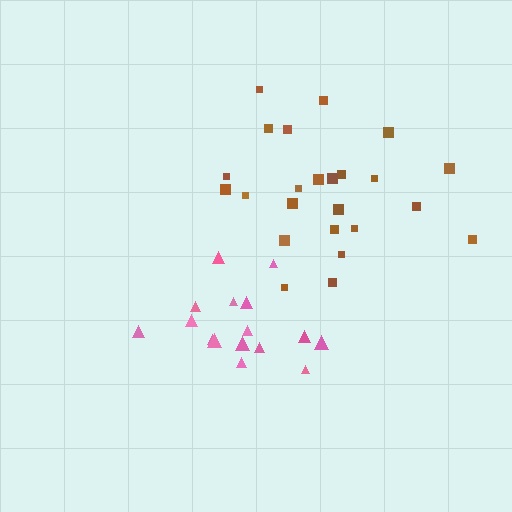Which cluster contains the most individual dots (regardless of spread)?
Brown (24).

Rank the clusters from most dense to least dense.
pink, brown.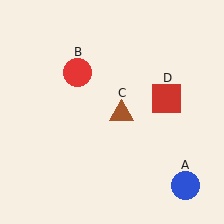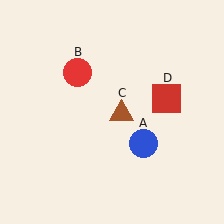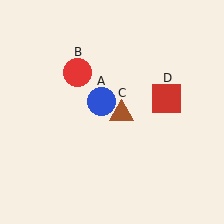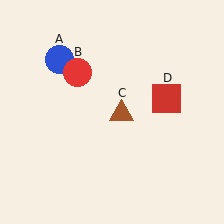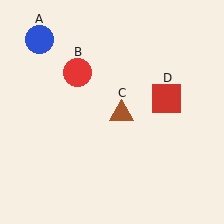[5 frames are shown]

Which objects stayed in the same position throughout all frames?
Red circle (object B) and brown triangle (object C) and red square (object D) remained stationary.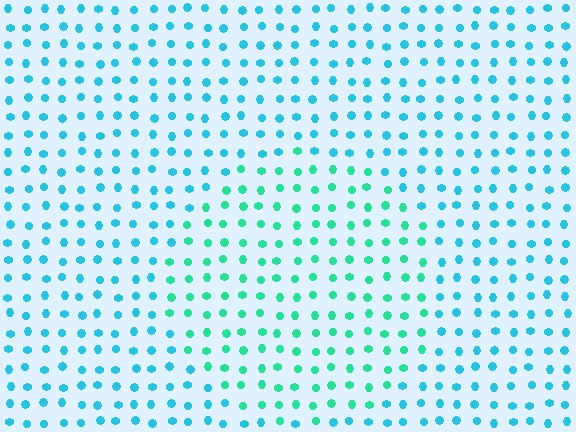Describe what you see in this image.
The image is filled with small cyan elements in a uniform arrangement. A circle-shaped region is visible where the elements are tinted to a slightly different hue, forming a subtle color boundary.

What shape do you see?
I see a circle.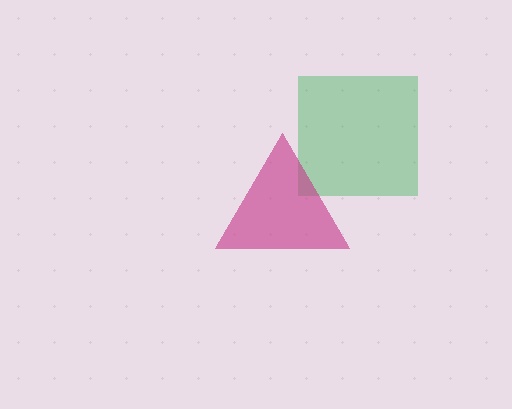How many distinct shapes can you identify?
There are 2 distinct shapes: a green square, a magenta triangle.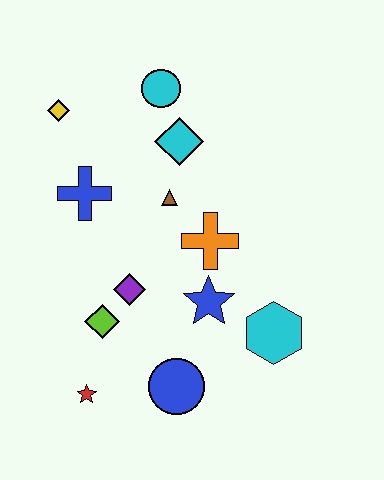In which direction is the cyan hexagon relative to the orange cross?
The cyan hexagon is below the orange cross.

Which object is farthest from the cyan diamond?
The red star is farthest from the cyan diamond.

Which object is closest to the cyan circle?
The cyan diamond is closest to the cyan circle.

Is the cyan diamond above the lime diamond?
Yes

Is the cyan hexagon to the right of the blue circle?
Yes